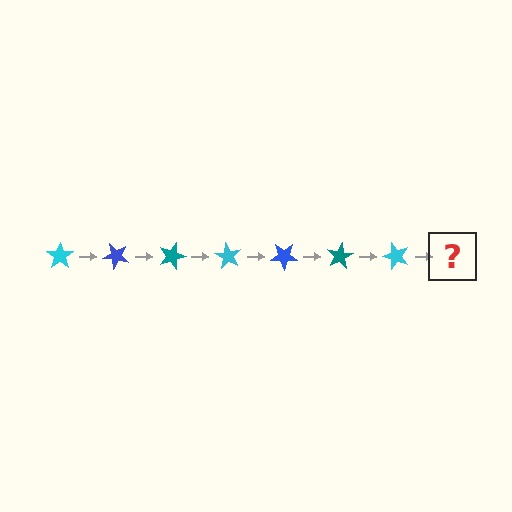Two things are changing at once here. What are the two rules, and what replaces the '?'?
The two rules are that it rotates 45 degrees each step and the color cycles through cyan, blue, and teal. The '?' should be a blue star, rotated 315 degrees from the start.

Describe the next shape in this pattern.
It should be a blue star, rotated 315 degrees from the start.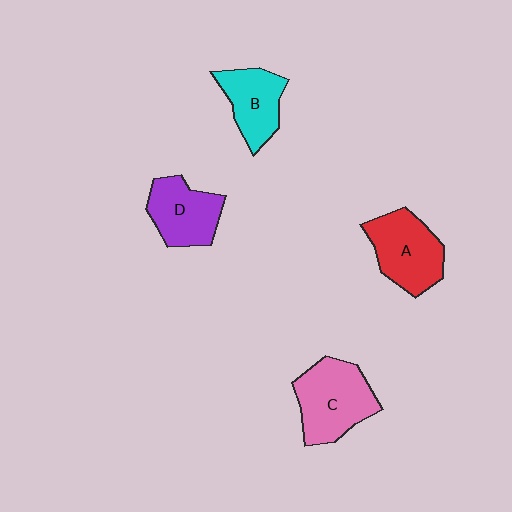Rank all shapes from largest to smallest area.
From largest to smallest: C (pink), A (red), D (purple), B (cyan).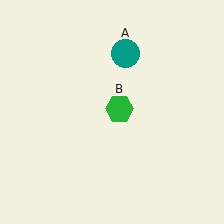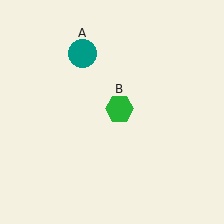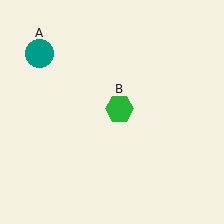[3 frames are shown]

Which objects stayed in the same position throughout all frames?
Green hexagon (object B) remained stationary.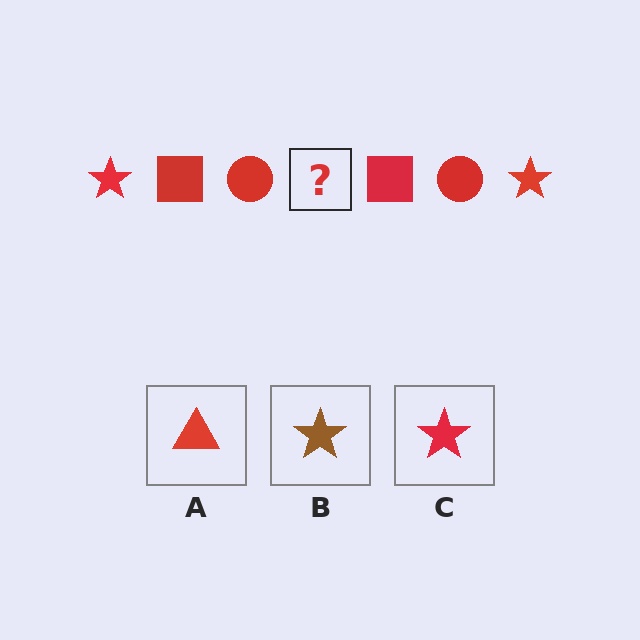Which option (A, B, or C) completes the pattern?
C.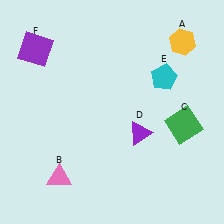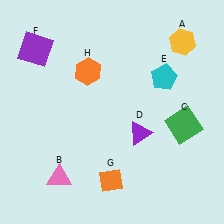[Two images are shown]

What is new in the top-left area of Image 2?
An orange hexagon (H) was added in the top-left area of Image 2.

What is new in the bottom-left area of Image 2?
An orange diamond (G) was added in the bottom-left area of Image 2.